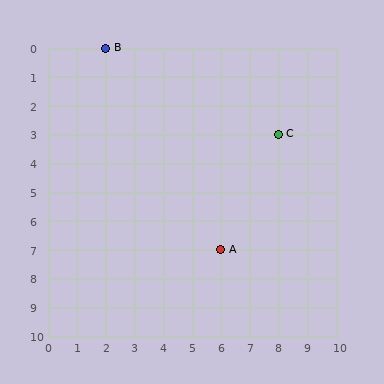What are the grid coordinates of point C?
Point C is at grid coordinates (8, 3).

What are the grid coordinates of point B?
Point B is at grid coordinates (2, 0).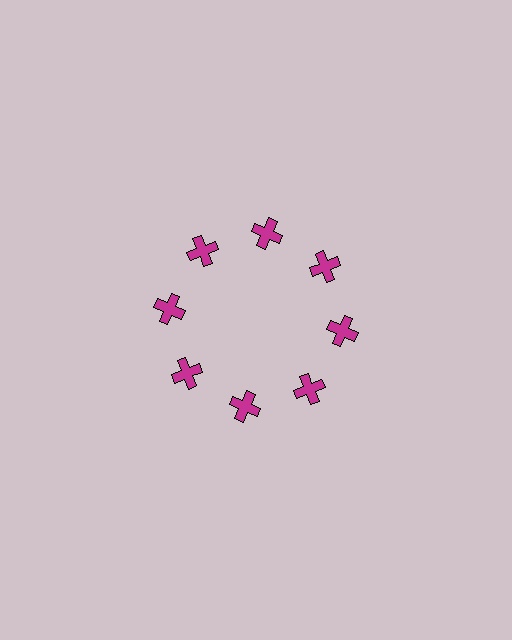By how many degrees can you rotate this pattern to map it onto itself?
The pattern maps onto itself every 45 degrees of rotation.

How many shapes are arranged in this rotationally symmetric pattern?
There are 8 shapes, arranged in 8 groups of 1.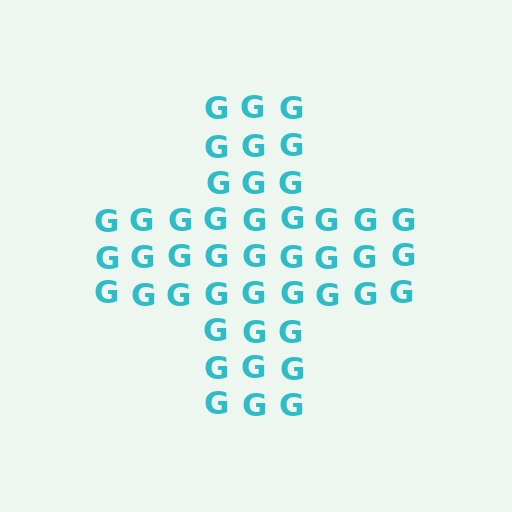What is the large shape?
The large shape is a cross.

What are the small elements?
The small elements are letter G's.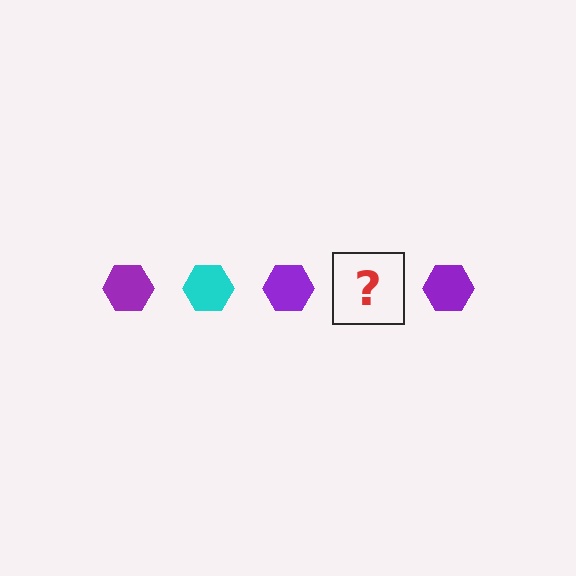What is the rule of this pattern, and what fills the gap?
The rule is that the pattern cycles through purple, cyan hexagons. The gap should be filled with a cyan hexagon.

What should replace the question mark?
The question mark should be replaced with a cyan hexagon.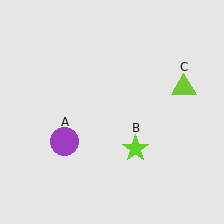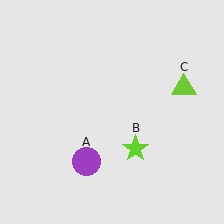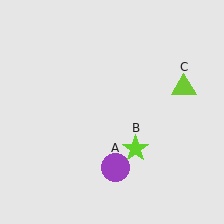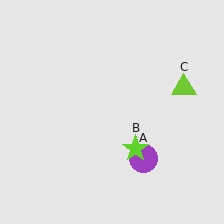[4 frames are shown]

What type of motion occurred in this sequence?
The purple circle (object A) rotated counterclockwise around the center of the scene.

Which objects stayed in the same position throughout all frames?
Lime star (object B) and lime triangle (object C) remained stationary.